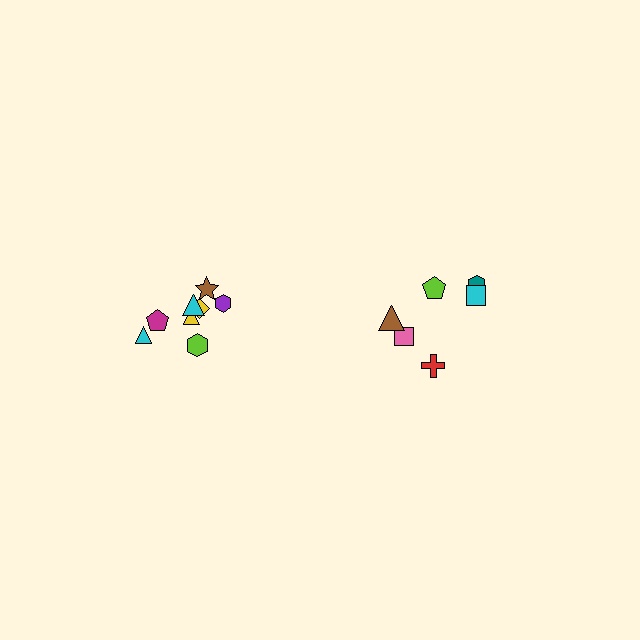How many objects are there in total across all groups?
There are 14 objects.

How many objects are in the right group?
There are 6 objects.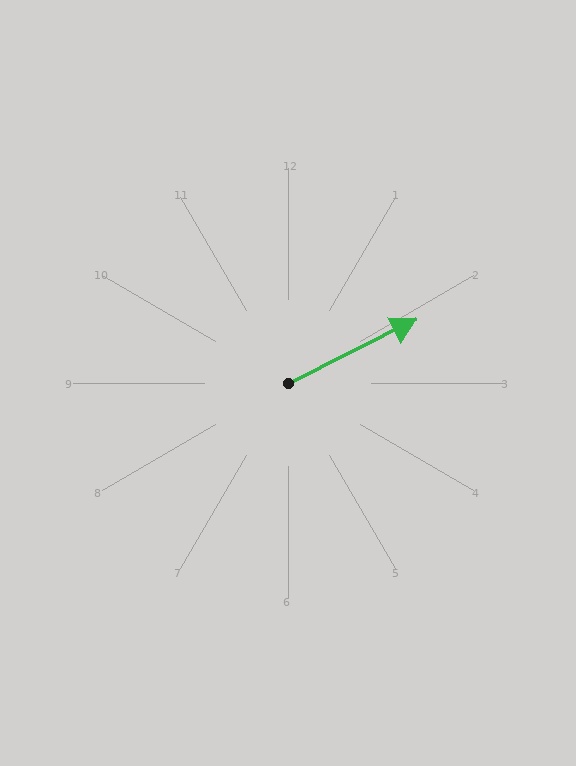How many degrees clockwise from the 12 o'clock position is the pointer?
Approximately 64 degrees.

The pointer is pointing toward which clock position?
Roughly 2 o'clock.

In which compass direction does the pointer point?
Northeast.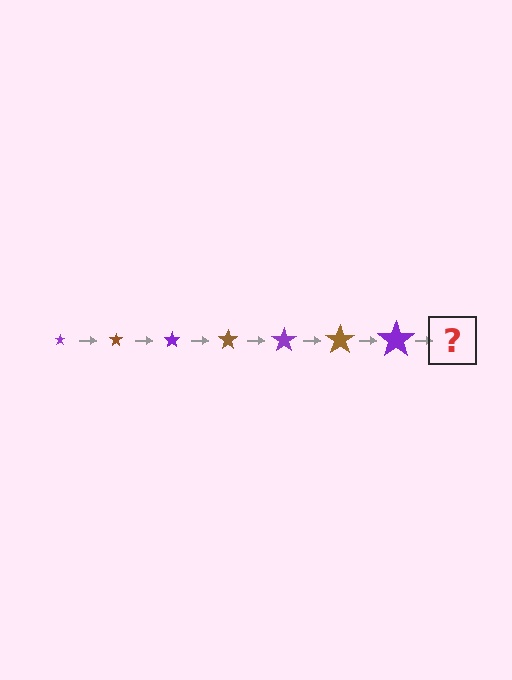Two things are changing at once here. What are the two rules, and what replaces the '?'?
The two rules are that the star grows larger each step and the color cycles through purple and brown. The '?' should be a brown star, larger than the previous one.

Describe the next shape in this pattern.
It should be a brown star, larger than the previous one.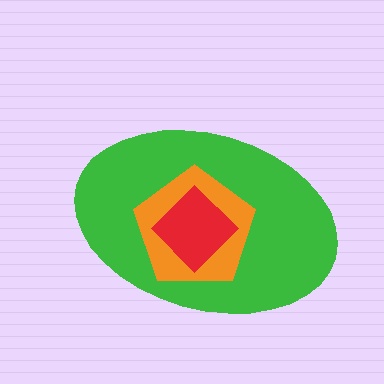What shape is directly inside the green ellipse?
The orange pentagon.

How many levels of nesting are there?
3.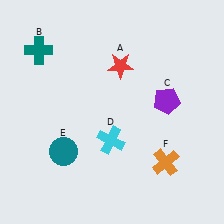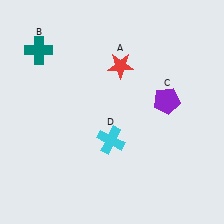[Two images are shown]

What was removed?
The orange cross (F), the teal circle (E) were removed in Image 2.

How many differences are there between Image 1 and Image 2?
There are 2 differences between the two images.